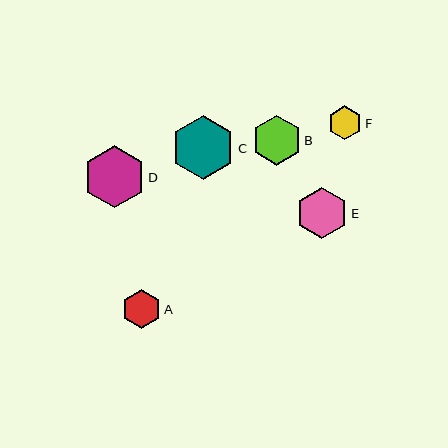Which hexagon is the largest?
Hexagon C is the largest with a size of approximately 64 pixels.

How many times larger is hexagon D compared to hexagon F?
Hexagon D is approximately 1.8 times the size of hexagon F.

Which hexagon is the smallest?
Hexagon F is the smallest with a size of approximately 34 pixels.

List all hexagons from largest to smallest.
From largest to smallest: C, D, E, B, A, F.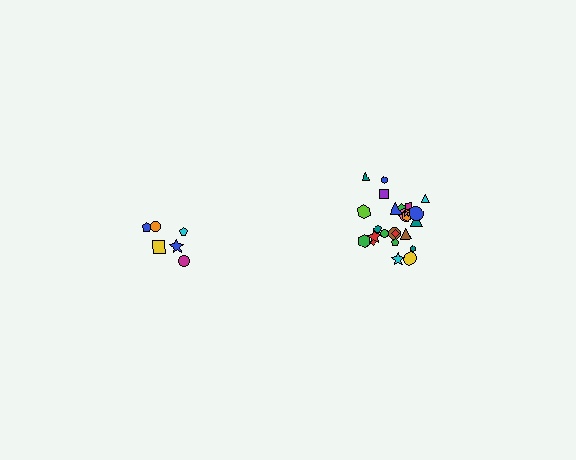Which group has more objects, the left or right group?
The right group.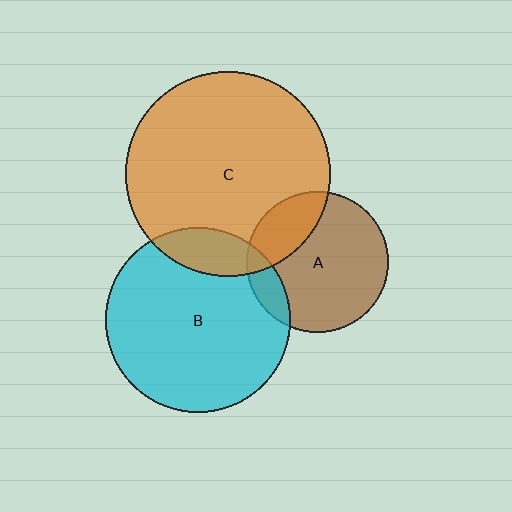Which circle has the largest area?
Circle C (orange).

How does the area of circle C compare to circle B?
Approximately 1.2 times.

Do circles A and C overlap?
Yes.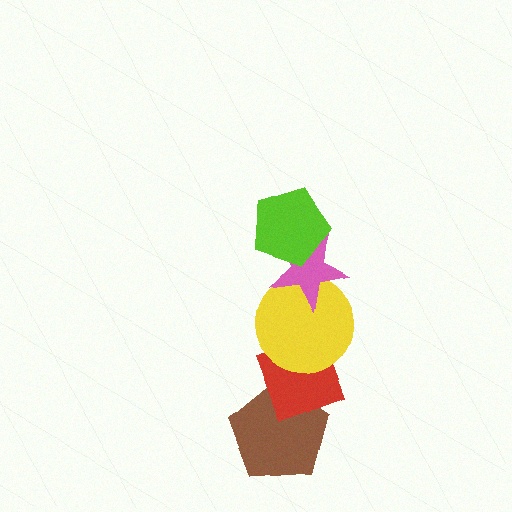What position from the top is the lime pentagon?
The lime pentagon is 1st from the top.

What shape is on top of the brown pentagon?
The red diamond is on top of the brown pentagon.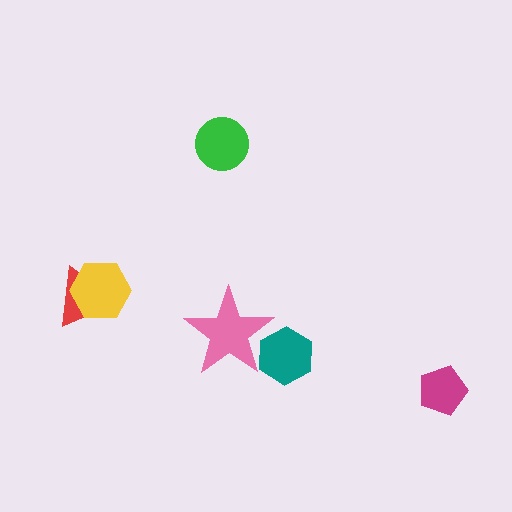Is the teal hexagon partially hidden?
No, no other shape covers it.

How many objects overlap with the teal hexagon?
1 object overlaps with the teal hexagon.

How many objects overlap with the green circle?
0 objects overlap with the green circle.